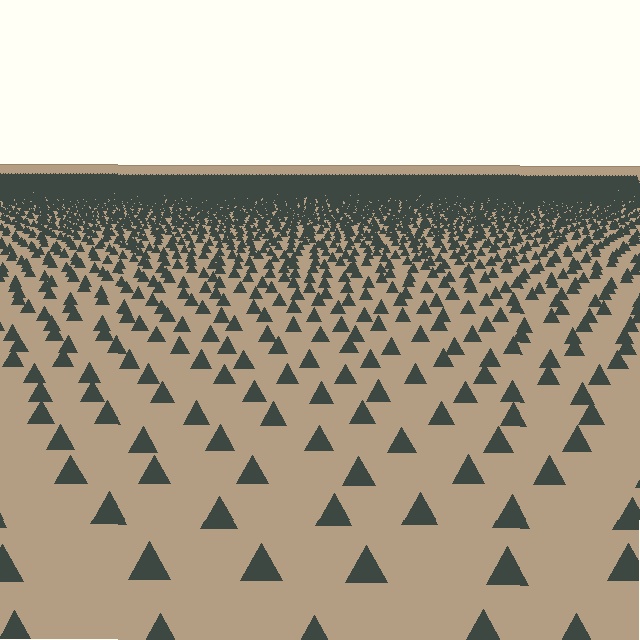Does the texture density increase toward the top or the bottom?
Density increases toward the top.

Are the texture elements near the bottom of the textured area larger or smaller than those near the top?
Larger. Near the bottom, elements are closer to the viewer and appear at a bigger on-screen size.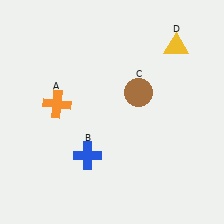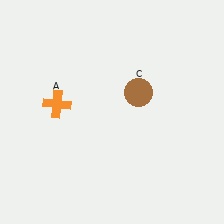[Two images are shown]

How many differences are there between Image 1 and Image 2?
There are 2 differences between the two images.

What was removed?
The blue cross (B), the yellow triangle (D) were removed in Image 2.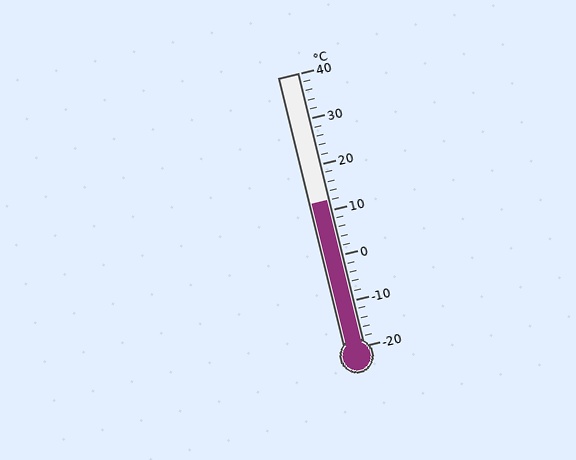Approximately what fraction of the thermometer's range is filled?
The thermometer is filled to approximately 55% of its range.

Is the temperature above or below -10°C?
The temperature is above -10°C.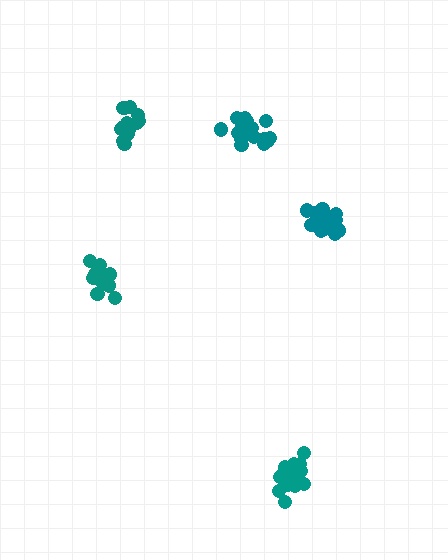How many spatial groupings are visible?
There are 5 spatial groupings.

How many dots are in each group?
Group 1: 17 dots, Group 2: 18 dots, Group 3: 18 dots, Group 4: 15 dots, Group 5: 16 dots (84 total).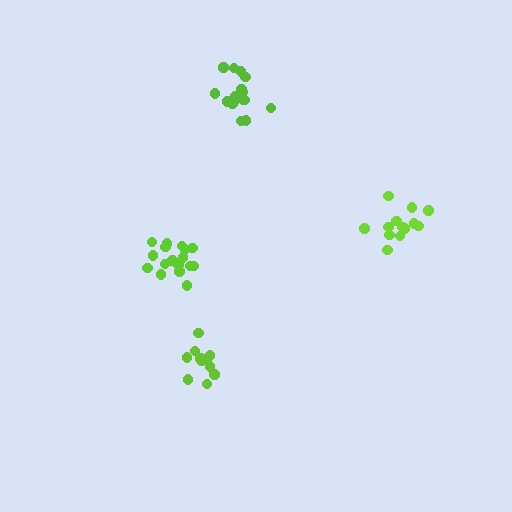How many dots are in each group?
Group 1: 17 dots, Group 2: 17 dots, Group 3: 11 dots, Group 4: 13 dots (58 total).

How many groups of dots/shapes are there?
There are 4 groups.